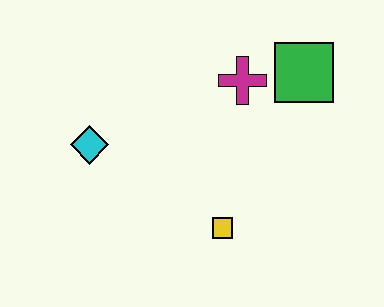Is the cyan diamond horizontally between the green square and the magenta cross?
No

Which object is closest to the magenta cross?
The green square is closest to the magenta cross.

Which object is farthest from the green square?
The cyan diamond is farthest from the green square.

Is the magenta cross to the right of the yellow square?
Yes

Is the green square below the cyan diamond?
No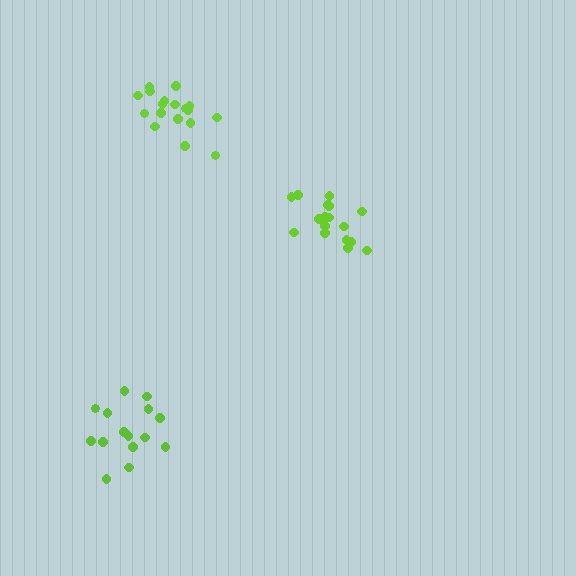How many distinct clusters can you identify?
There are 3 distinct clusters.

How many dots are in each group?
Group 1: 15 dots, Group 2: 18 dots, Group 3: 18 dots (51 total).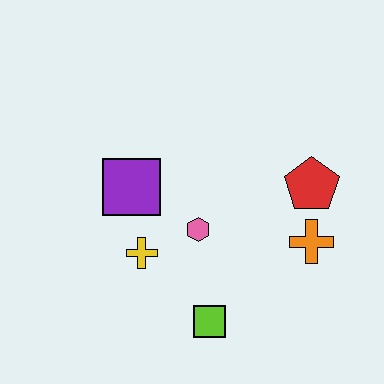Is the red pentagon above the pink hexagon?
Yes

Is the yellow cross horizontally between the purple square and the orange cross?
Yes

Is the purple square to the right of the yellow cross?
No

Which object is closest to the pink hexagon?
The yellow cross is closest to the pink hexagon.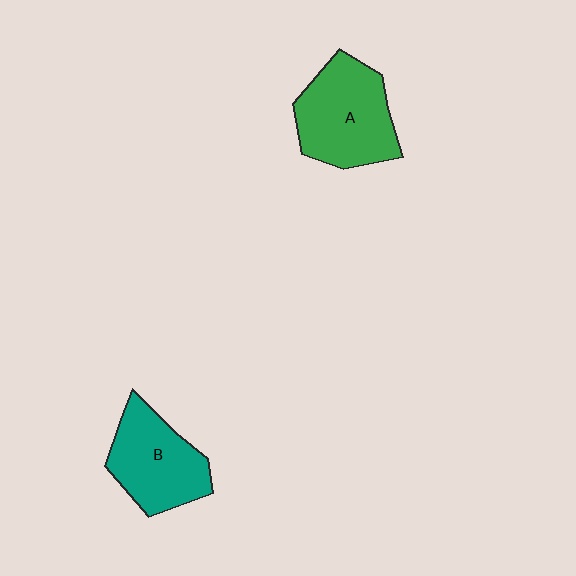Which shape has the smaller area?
Shape B (teal).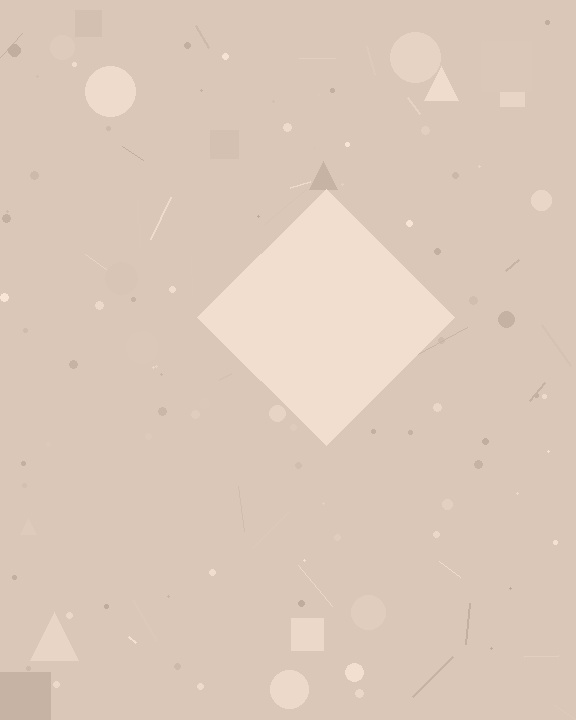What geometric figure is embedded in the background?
A diamond is embedded in the background.